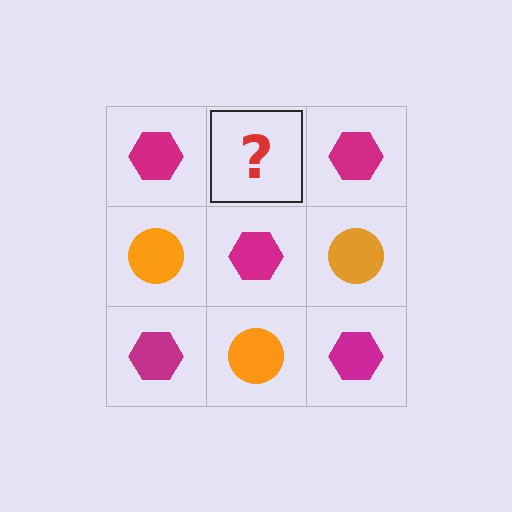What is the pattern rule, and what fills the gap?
The rule is that it alternates magenta hexagon and orange circle in a checkerboard pattern. The gap should be filled with an orange circle.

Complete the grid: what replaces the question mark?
The question mark should be replaced with an orange circle.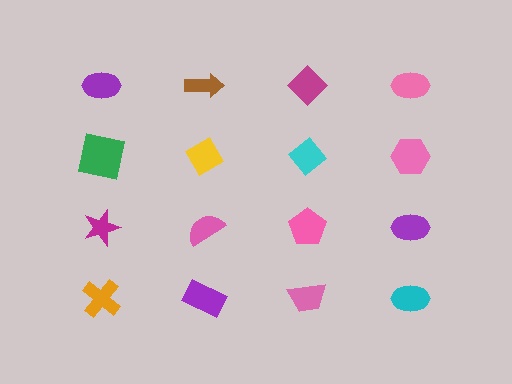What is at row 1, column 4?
A pink ellipse.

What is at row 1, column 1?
A purple ellipse.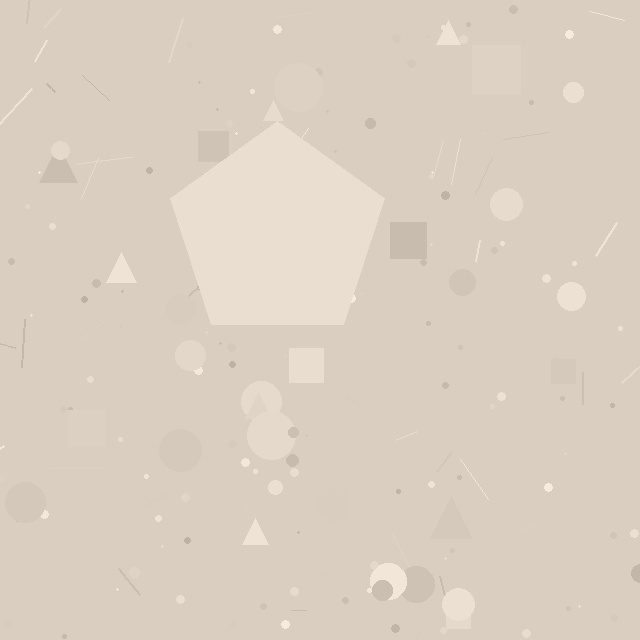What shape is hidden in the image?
A pentagon is hidden in the image.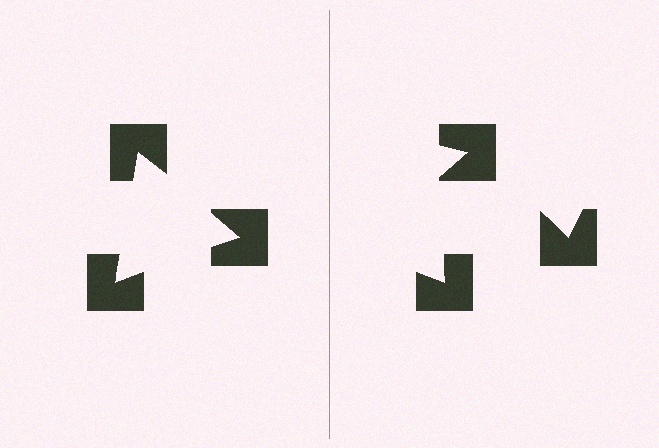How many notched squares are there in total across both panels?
6 — 3 on each side.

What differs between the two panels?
The notched squares are positioned identically on both sides; only the wedge orientations differ. On the left they align to a triangle; on the right they are misaligned.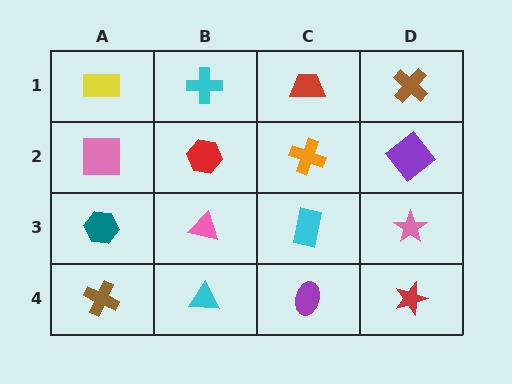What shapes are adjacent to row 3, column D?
A purple diamond (row 2, column D), a red star (row 4, column D), a cyan rectangle (row 3, column C).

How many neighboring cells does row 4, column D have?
2.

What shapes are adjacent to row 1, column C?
An orange cross (row 2, column C), a cyan cross (row 1, column B), a brown cross (row 1, column D).